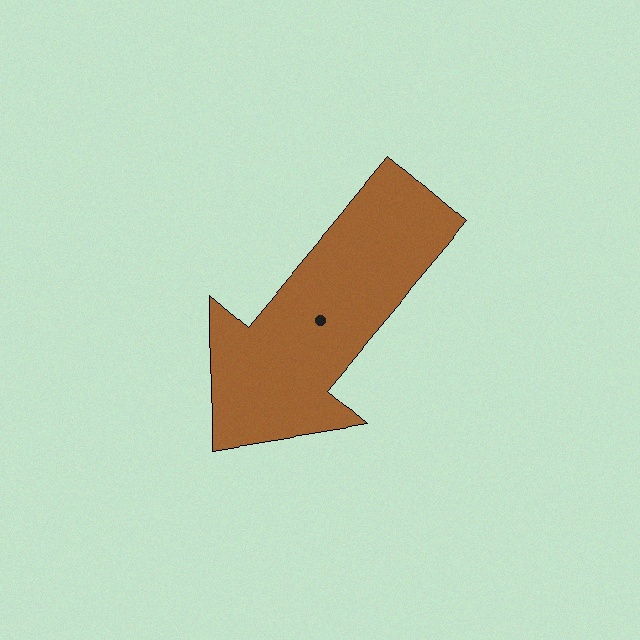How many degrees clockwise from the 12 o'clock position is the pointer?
Approximately 220 degrees.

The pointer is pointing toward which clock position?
Roughly 7 o'clock.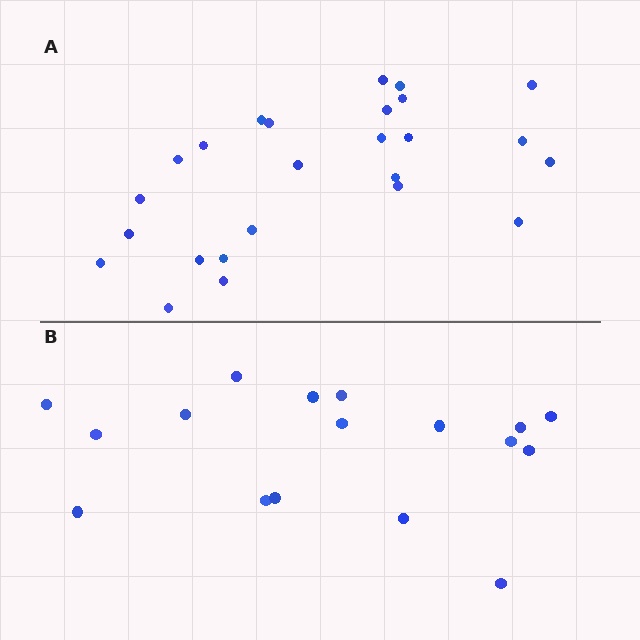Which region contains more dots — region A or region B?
Region A (the top region) has more dots.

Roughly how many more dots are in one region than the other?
Region A has roughly 8 or so more dots than region B.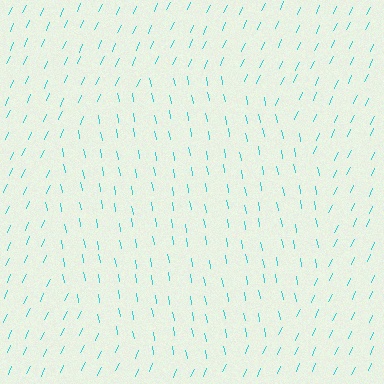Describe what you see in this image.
The image is filled with small cyan line segments. A circle region in the image has lines oriented differently from the surrounding lines, creating a visible texture boundary.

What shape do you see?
I see a circle.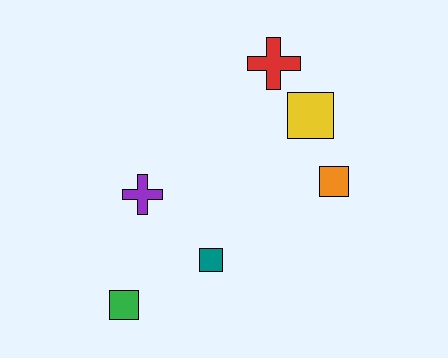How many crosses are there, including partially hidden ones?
There are 2 crosses.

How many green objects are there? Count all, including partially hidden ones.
There is 1 green object.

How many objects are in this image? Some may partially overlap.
There are 6 objects.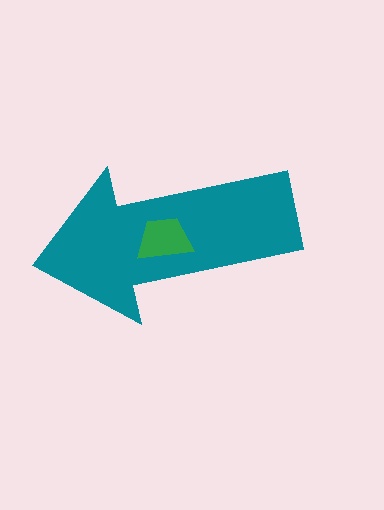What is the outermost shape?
The teal arrow.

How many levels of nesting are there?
2.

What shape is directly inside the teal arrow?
The green trapezoid.